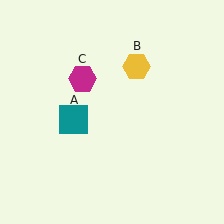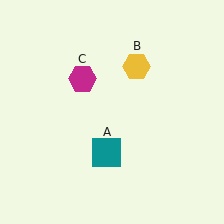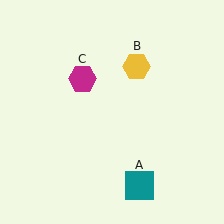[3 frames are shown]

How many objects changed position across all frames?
1 object changed position: teal square (object A).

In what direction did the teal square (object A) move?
The teal square (object A) moved down and to the right.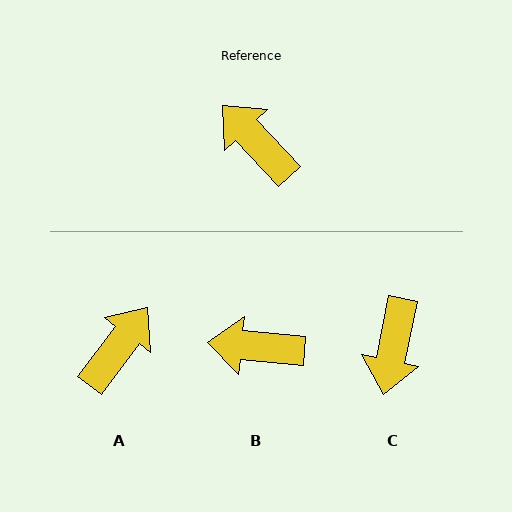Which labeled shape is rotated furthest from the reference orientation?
C, about 125 degrees away.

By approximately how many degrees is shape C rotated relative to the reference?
Approximately 125 degrees counter-clockwise.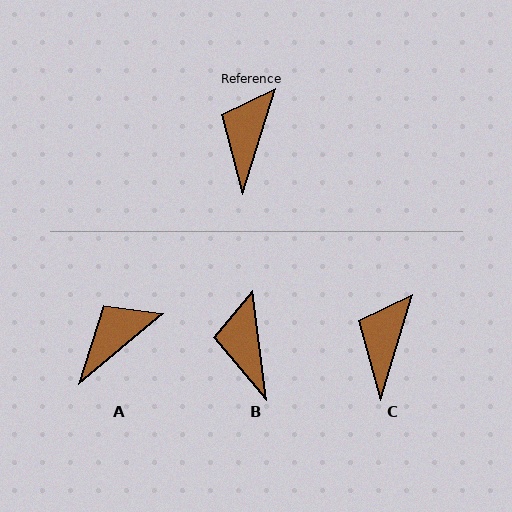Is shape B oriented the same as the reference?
No, it is off by about 24 degrees.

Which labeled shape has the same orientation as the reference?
C.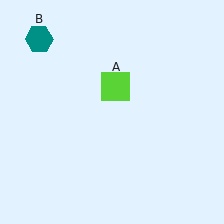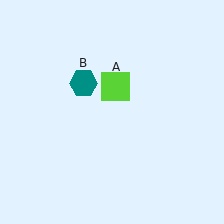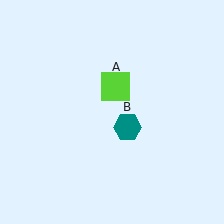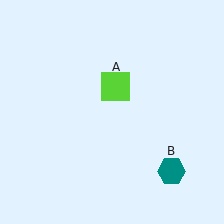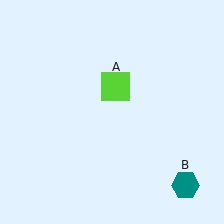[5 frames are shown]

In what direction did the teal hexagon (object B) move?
The teal hexagon (object B) moved down and to the right.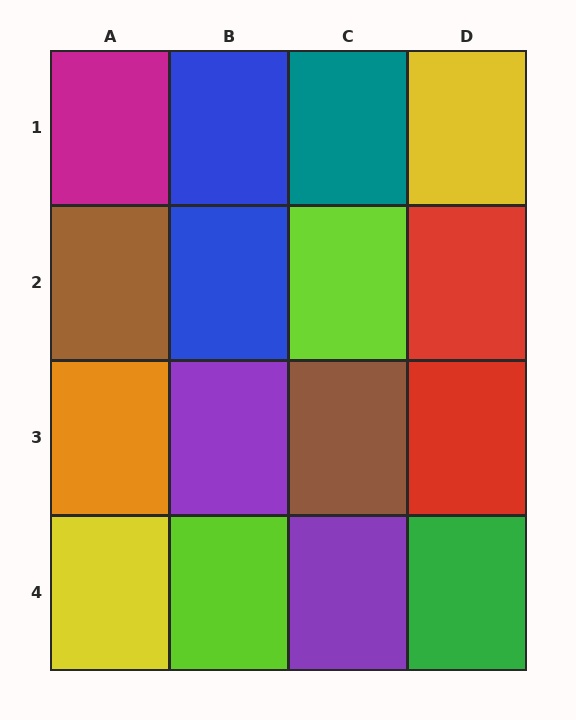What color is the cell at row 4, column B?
Lime.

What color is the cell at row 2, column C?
Lime.